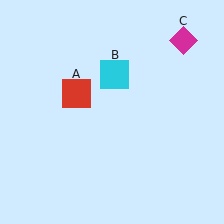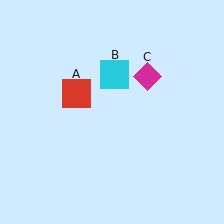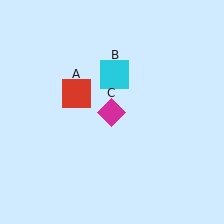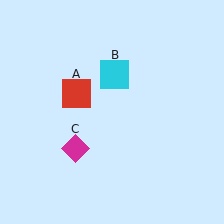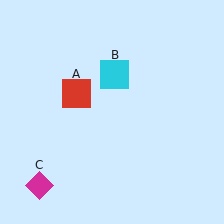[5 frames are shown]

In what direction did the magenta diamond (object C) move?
The magenta diamond (object C) moved down and to the left.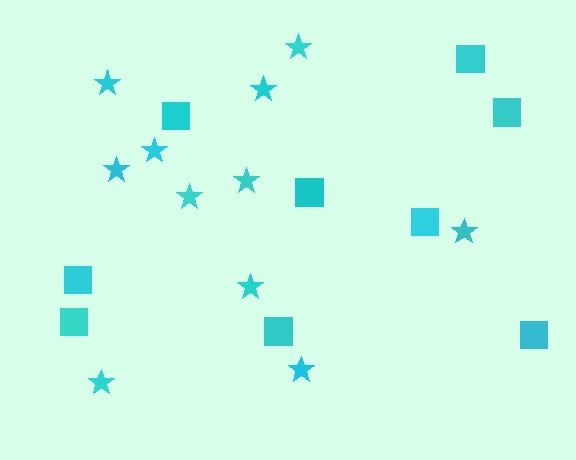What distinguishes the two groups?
There are 2 groups: one group of stars (11) and one group of squares (9).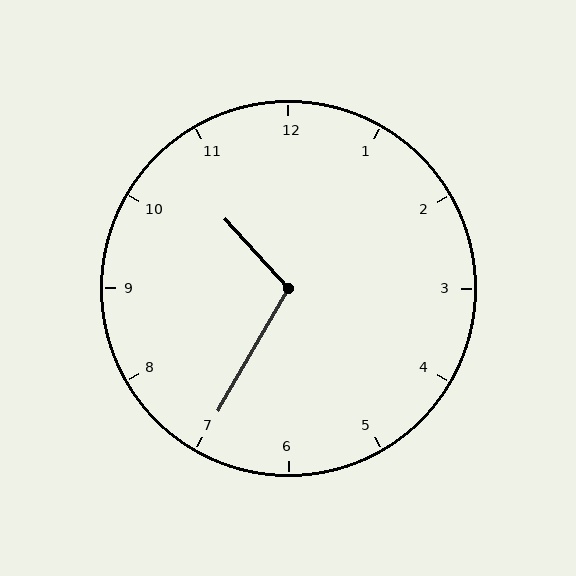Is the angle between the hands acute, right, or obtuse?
It is obtuse.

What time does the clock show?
10:35.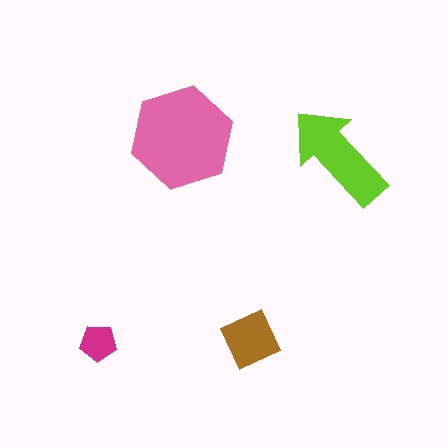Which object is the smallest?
The magenta pentagon.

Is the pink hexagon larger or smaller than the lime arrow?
Larger.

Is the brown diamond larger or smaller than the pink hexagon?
Smaller.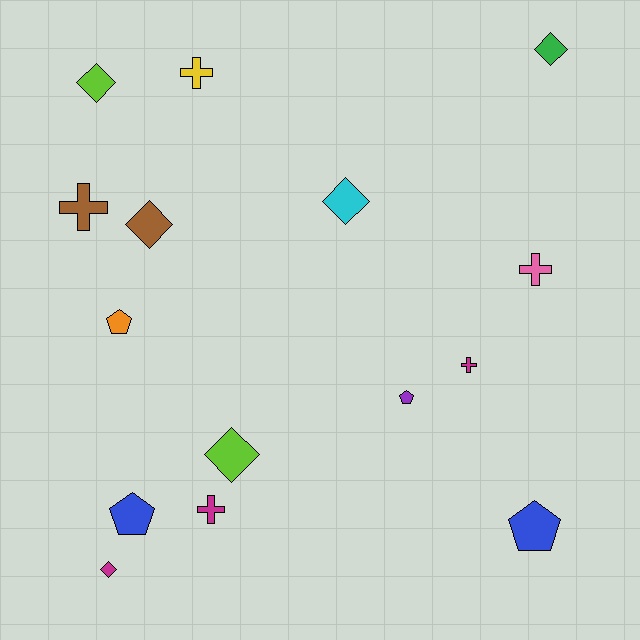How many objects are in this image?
There are 15 objects.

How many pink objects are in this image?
There is 1 pink object.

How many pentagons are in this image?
There are 4 pentagons.